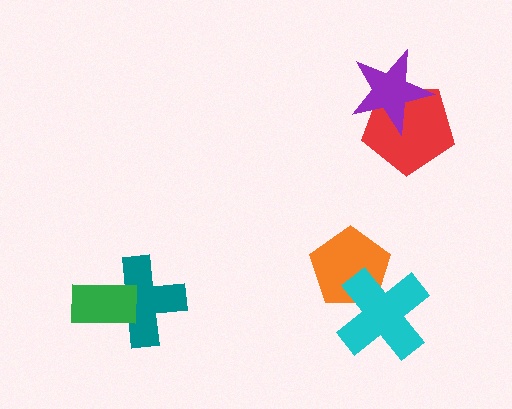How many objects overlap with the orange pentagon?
1 object overlaps with the orange pentagon.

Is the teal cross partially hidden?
Yes, it is partially covered by another shape.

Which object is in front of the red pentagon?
The purple star is in front of the red pentagon.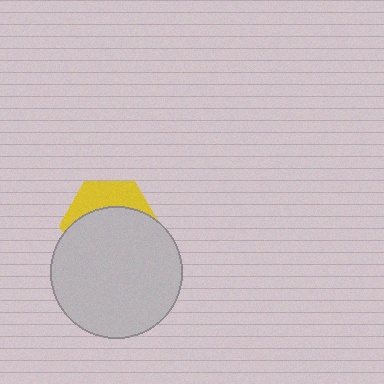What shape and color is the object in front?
The object in front is a light gray circle.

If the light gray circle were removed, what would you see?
You would see the complete yellow hexagon.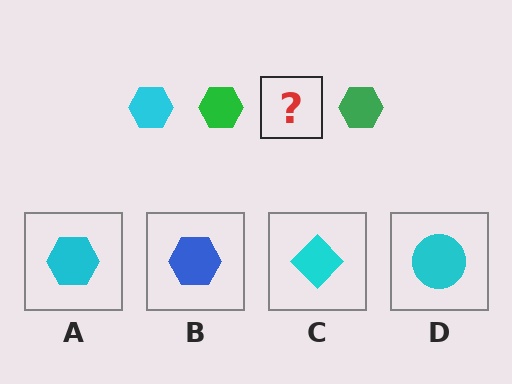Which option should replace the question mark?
Option A.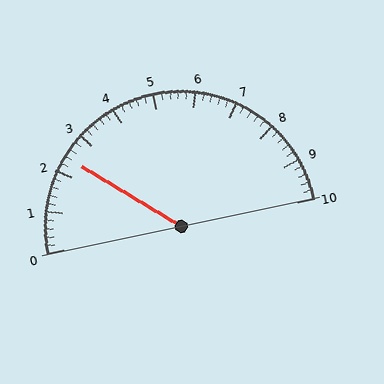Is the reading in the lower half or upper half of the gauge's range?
The reading is in the lower half of the range (0 to 10).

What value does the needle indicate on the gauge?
The needle indicates approximately 2.4.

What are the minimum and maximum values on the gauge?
The gauge ranges from 0 to 10.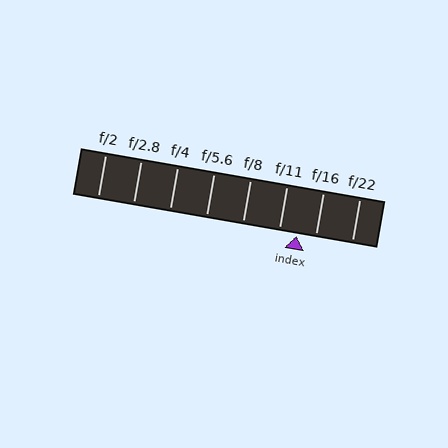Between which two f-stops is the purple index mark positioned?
The index mark is between f/11 and f/16.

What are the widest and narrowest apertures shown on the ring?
The widest aperture shown is f/2 and the narrowest is f/22.